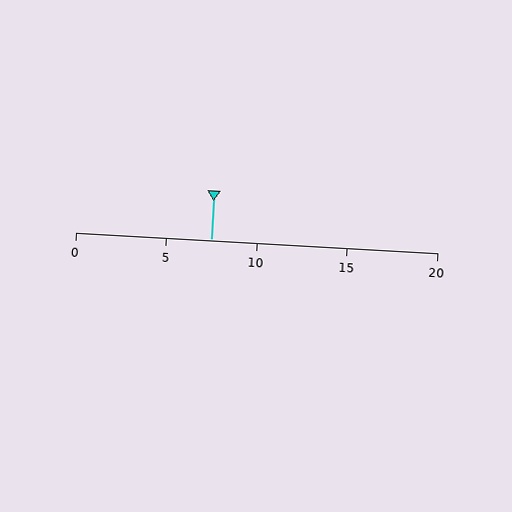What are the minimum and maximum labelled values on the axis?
The axis runs from 0 to 20.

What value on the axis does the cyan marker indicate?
The marker indicates approximately 7.5.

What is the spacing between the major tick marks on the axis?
The major ticks are spaced 5 apart.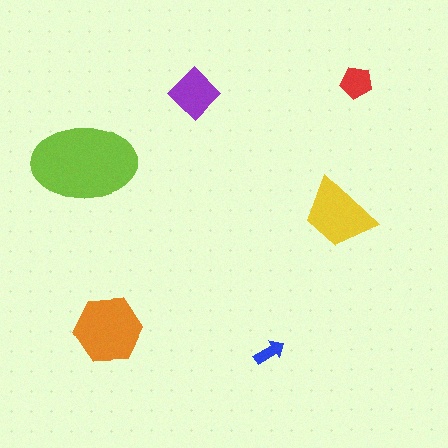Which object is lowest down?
The blue arrow is bottommost.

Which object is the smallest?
The blue arrow.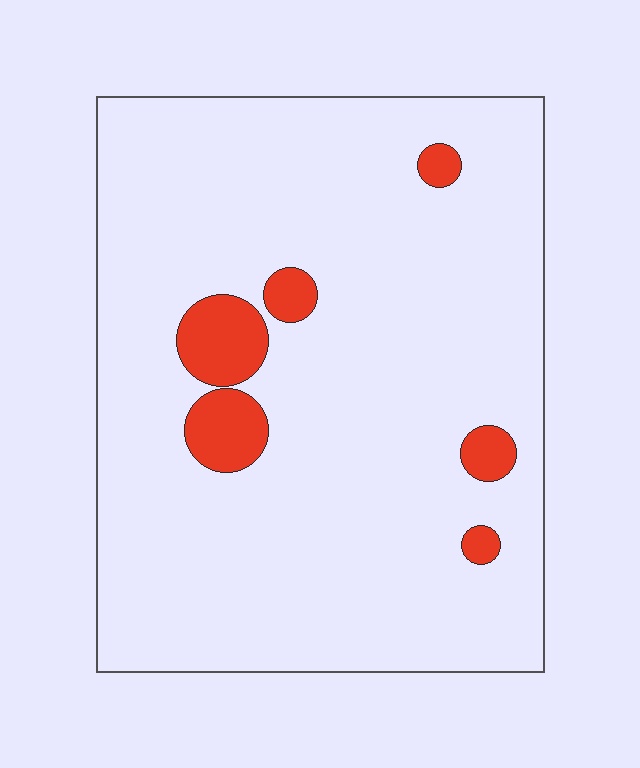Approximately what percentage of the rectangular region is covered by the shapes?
Approximately 10%.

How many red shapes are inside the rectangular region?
6.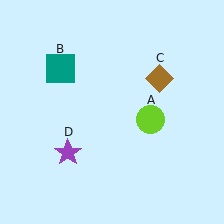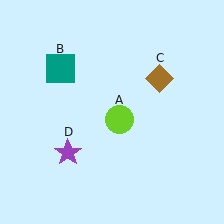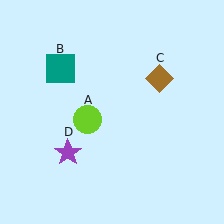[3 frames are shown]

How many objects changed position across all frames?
1 object changed position: lime circle (object A).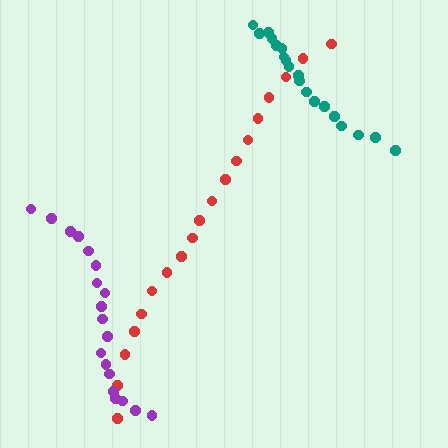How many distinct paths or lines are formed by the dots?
There are 3 distinct paths.